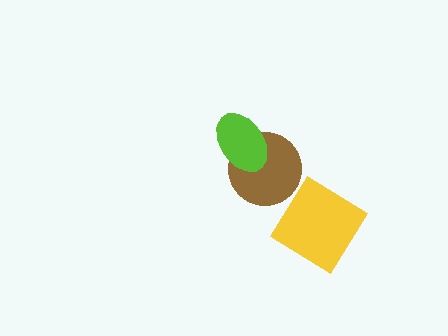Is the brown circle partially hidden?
Yes, it is partially covered by another shape.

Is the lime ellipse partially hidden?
No, no other shape covers it.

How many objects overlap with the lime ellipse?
1 object overlaps with the lime ellipse.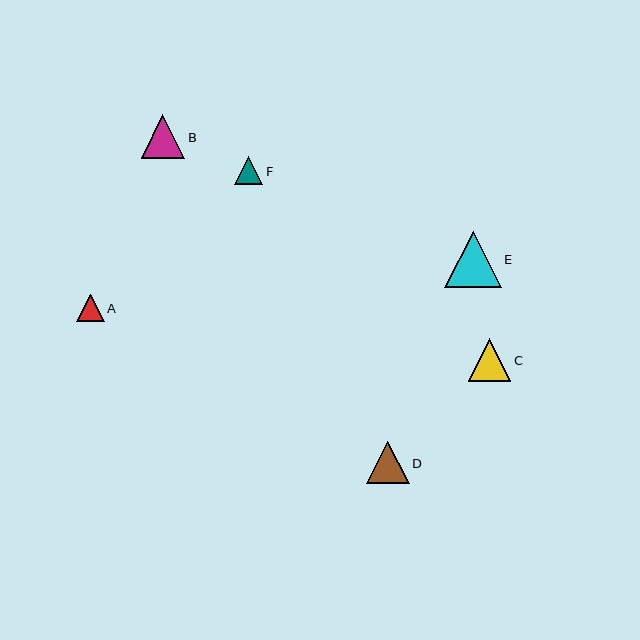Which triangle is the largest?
Triangle E is the largest with a size of approximately 57 pixels.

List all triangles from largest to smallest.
From largest to smallest: E, B, D, C, F, A.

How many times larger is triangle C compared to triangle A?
Triangle C is approximately 1.6 times the size of triangle A.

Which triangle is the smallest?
Triangle A is the smallest with a size of approximately 27 pixels.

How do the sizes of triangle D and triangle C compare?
Triangle D and triangle C are approximately the same size.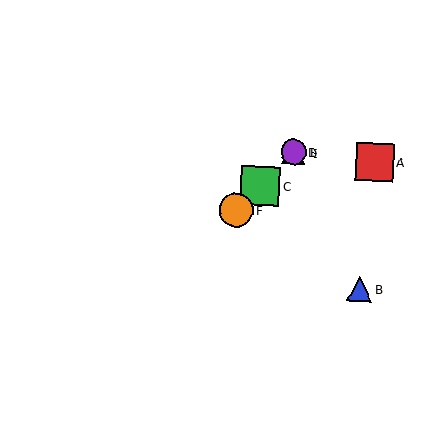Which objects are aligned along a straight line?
Objects C, D, E, F are aligned along a straight line.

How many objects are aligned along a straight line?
4 objects (C, D, E, F) are aligned along a straight line.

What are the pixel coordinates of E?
Object E is at (294, 152).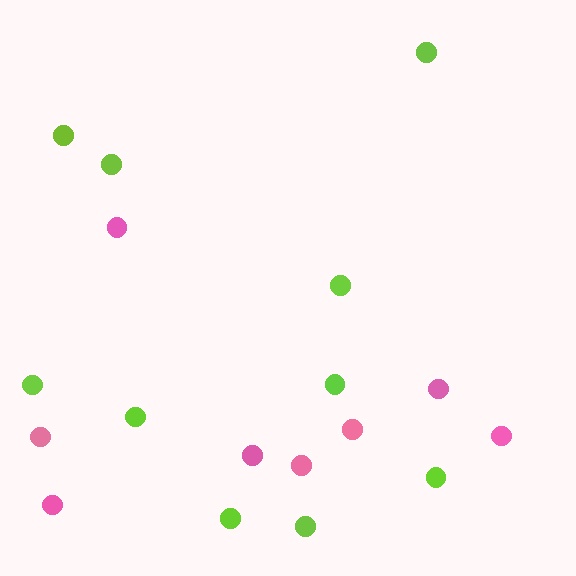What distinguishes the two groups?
There are 2 groups: one group of pink circles (8) and one group of lime circles (10).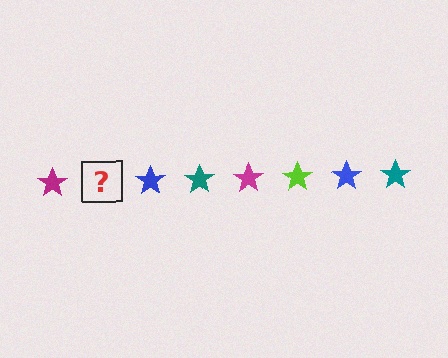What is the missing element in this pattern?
The missing element is a lime star.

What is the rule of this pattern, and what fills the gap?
The rule is that the pattern cycles through magenta, lime, blue, teal stars. The gap should be filled with a lime star.